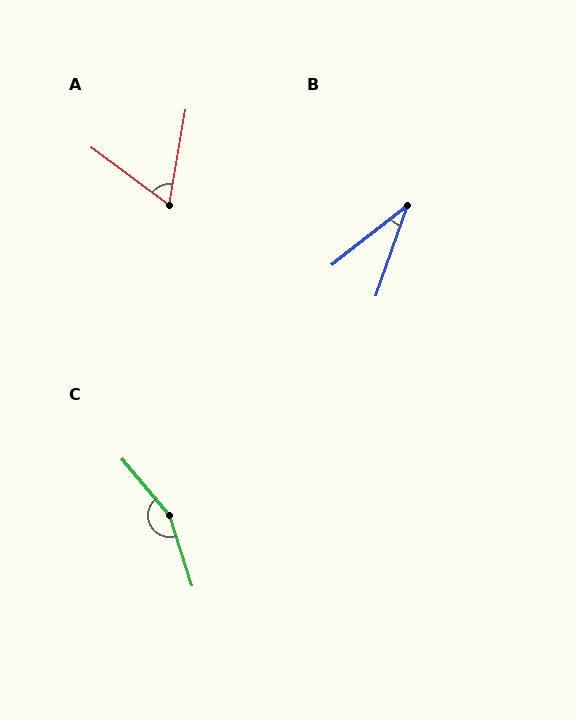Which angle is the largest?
C, at approximately 158 degrees.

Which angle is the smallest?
B, at approximately 33 degrees.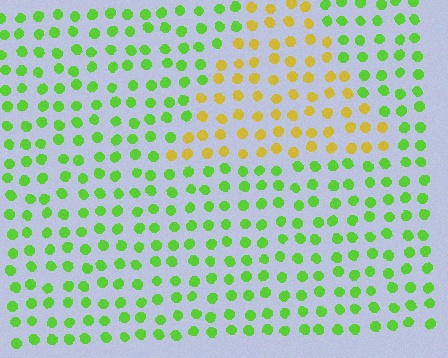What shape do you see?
I see a triangle.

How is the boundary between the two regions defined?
The boundary is defined purely by a slight shift in hue (about 55 degrees). Spacing, size, and orientation are identical on both sides.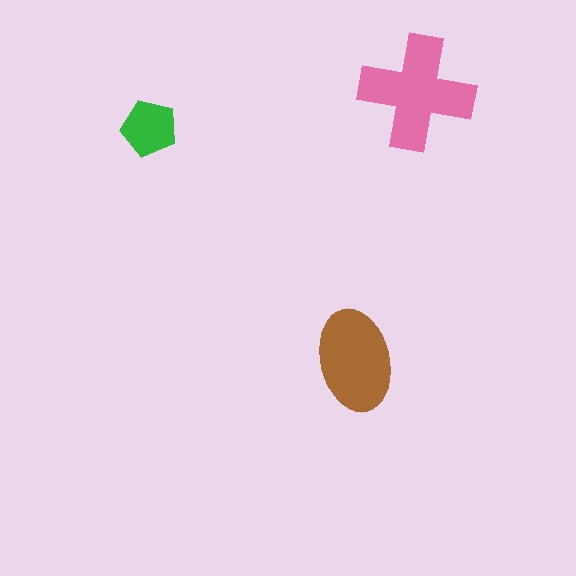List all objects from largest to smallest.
The pink cross, the brown ellipse, the green pentagon.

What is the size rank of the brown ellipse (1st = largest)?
2nd.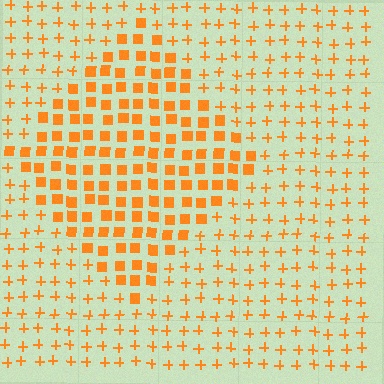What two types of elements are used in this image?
The image uses squares inside the diamond region and plus signs outside it.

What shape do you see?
I see a diamond.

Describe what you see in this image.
The image is filled with small orange elements arranged in a uniform grid. A diamond-shaped region contains squares, while the surrounding area contains plus signs. The boundary is defined purely by the change in element shape.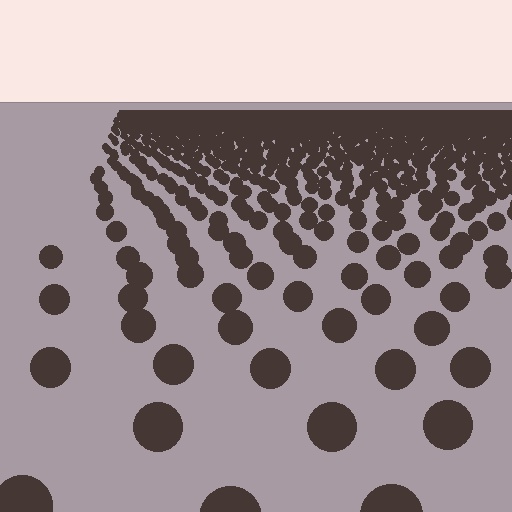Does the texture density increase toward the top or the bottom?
Density increases toward the top.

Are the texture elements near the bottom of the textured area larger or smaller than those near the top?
Larger. Near the bottom, elements are closer to the viewer and appear at a bigger on-screen size.